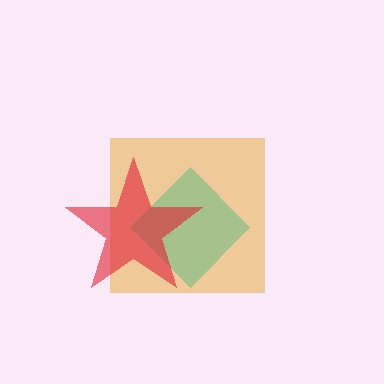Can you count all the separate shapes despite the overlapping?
Yes, there are 3 separate shapes.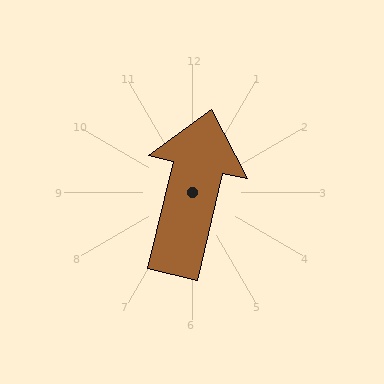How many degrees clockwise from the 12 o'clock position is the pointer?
Approximately 13 degrees.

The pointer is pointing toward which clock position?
Roughly 12 o'clock.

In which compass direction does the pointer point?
North.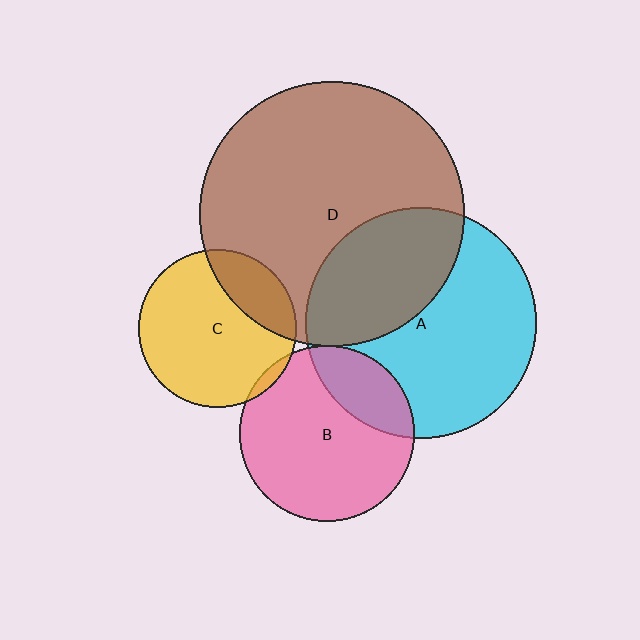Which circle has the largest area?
Circle D (brown).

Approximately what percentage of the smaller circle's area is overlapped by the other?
Approximately 5%.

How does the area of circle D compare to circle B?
Approximately 2.3 times.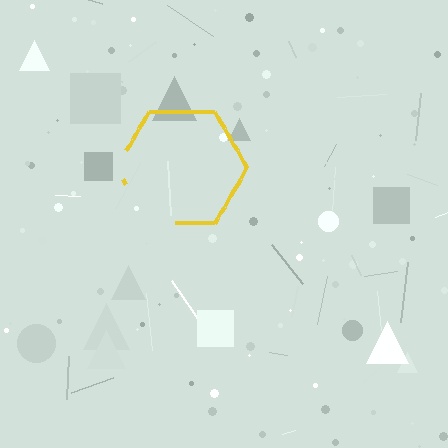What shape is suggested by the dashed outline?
The dashed outline suggests a hexagon.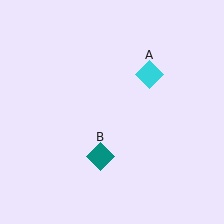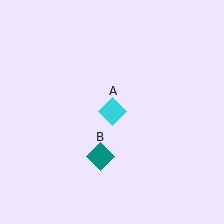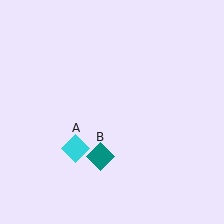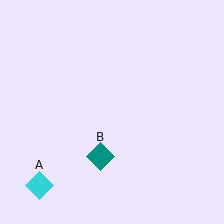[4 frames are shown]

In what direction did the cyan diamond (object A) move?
The cyan diamond (object A) moved down and to the left.